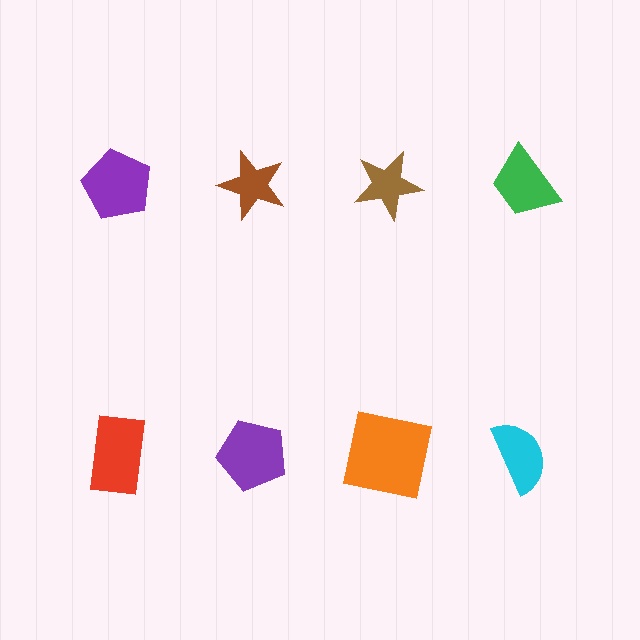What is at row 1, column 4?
A green trapezoid.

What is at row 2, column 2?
A purple pentagon.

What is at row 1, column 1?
A purple pentagon.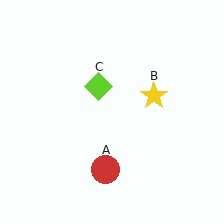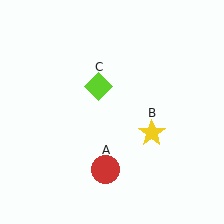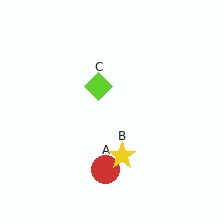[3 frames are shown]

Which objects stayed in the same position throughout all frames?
Red circle (object A) and lime diamond (object C) remained stationary.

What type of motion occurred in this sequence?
The yellow star (object B) rotated clockwise around the center of the scene.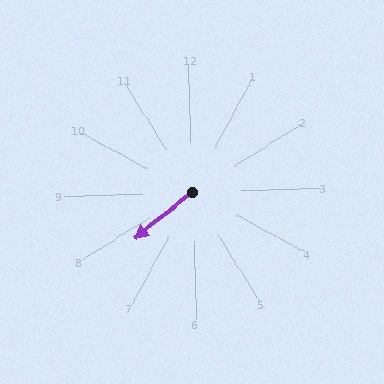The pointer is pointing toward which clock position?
Roughly 8 o'clock.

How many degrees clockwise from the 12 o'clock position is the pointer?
Approximately 233 degrees.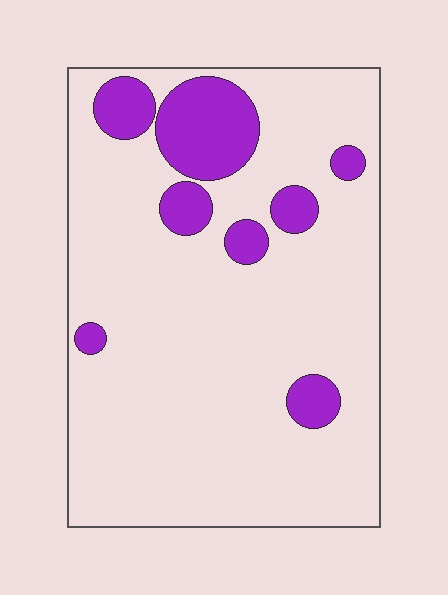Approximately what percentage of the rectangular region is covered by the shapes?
Approximately 15%.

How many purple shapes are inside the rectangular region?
8.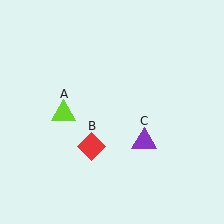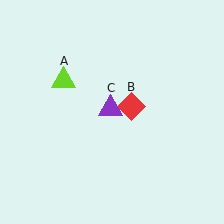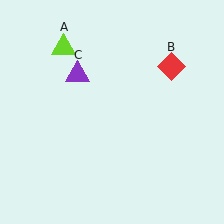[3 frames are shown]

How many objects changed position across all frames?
3 objects changed position: lime triangle (object A), red diamond (object B), purple triangle (object C).